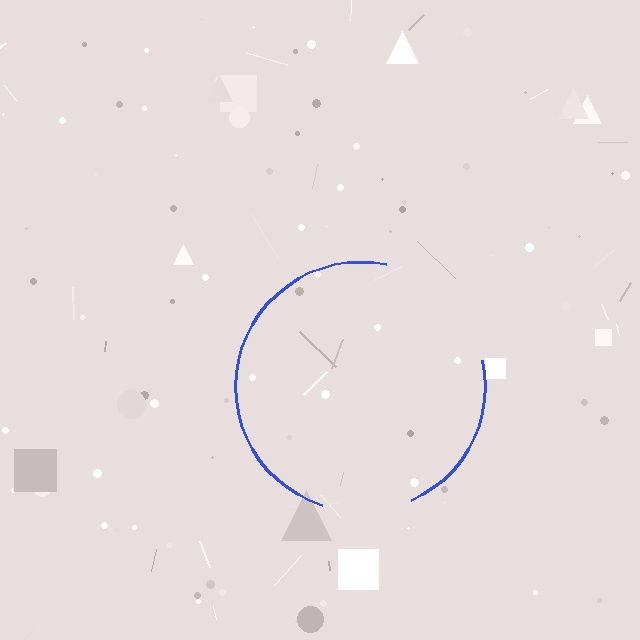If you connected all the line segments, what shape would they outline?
They would outline a circle.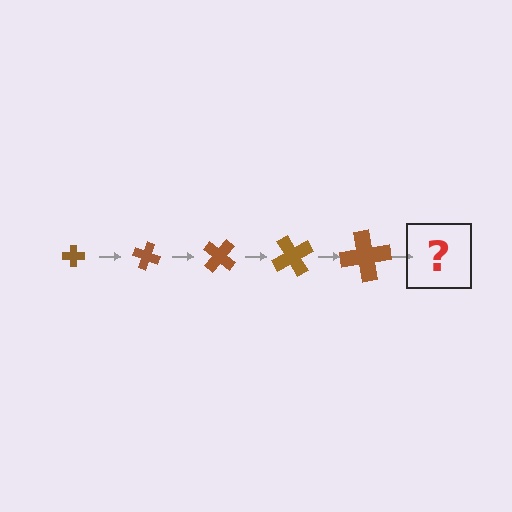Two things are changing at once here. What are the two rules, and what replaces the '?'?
The two rules are that the cross grows larger each step and it rotates 20 degrees each step. The '?' should be a cross, larger than the previous one and rotated 100 degrees from the start.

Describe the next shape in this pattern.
It should be a cross, larger than the previous one and rotated 100 degrees from the start.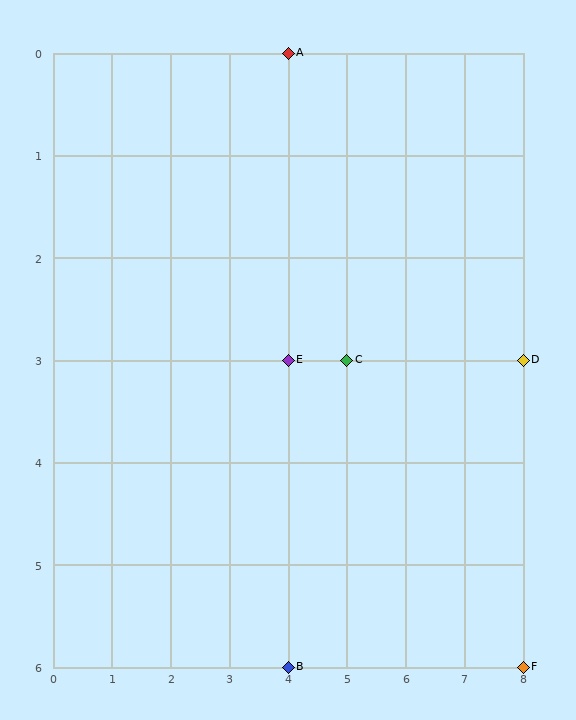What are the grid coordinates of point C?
Point C is at grid coordinates (5, 3).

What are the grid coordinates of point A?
Point A is at grid coordinates (4, 0).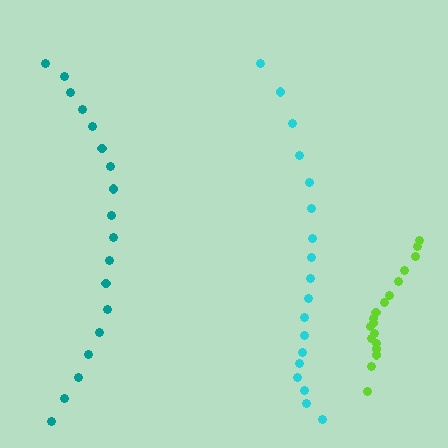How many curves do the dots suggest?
There are 3 distinct paths.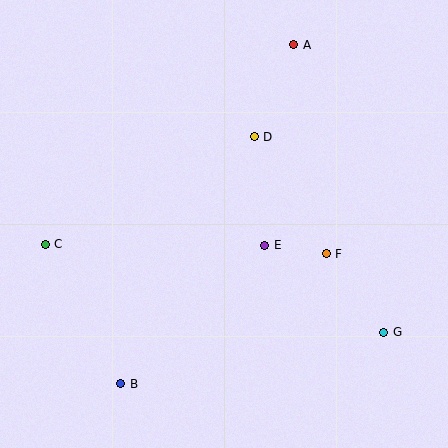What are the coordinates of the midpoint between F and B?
The midpoint between F and B is at (224, 319).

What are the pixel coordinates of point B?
Point B is at (121, 384).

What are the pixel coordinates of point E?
Point E is at (265, 245).